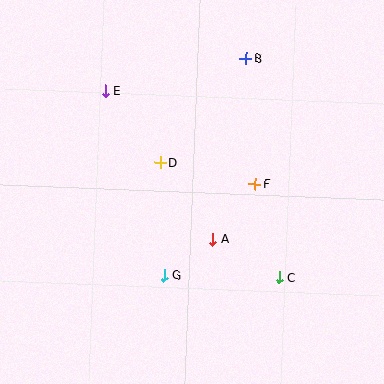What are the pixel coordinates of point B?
Point B is at (246, 58).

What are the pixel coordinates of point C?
Point C is at (279, 277).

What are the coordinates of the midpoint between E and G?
The midpoint between E and G is at (135, 183).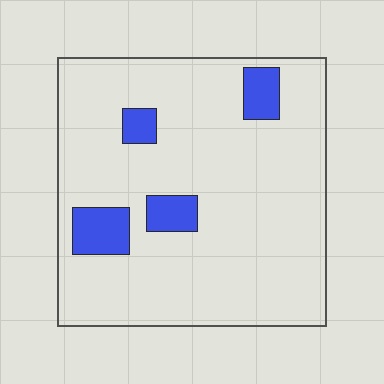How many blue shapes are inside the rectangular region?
4.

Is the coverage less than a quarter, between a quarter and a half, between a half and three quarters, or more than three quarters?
Less than a quarter.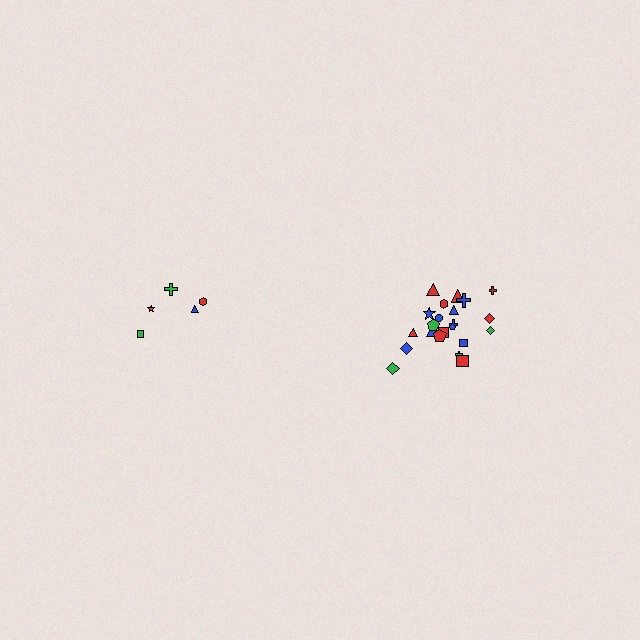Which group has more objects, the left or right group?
The right group.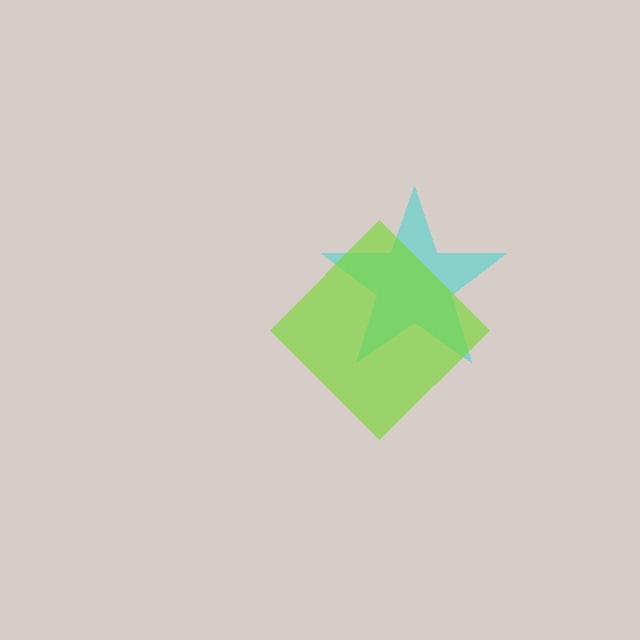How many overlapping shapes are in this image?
There are 2 overlapping shapes in the image.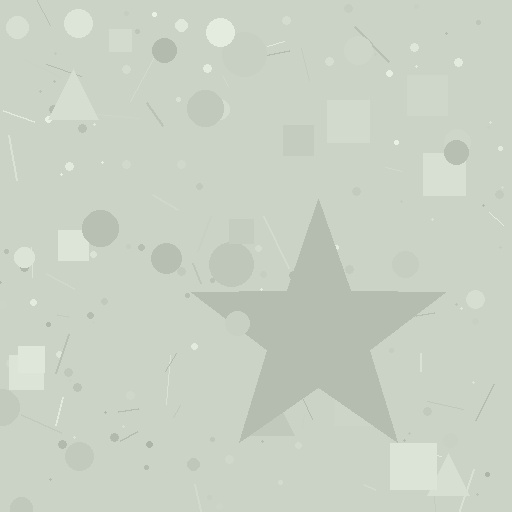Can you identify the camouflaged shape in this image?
The camouflaged shape is a star.